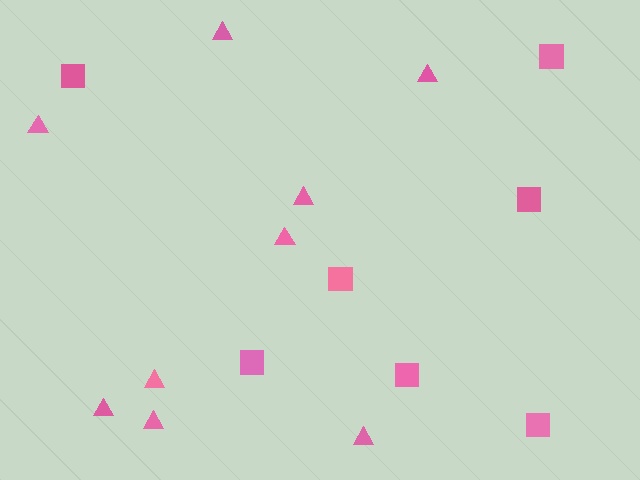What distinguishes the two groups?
There are 2 groups: one group of squares (7) and one group of triangles (9).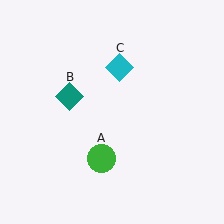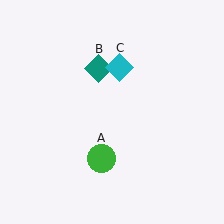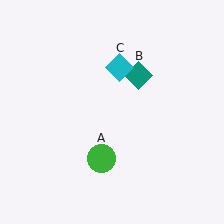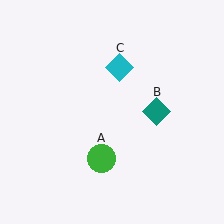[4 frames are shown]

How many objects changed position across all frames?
1 object changed position: teal diamond (object B).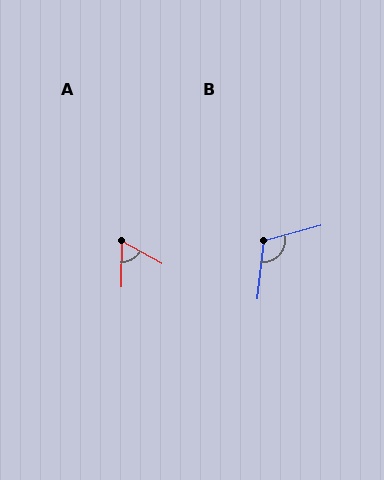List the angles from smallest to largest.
A (62°), B (112°).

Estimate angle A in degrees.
Approximately 62 degrees.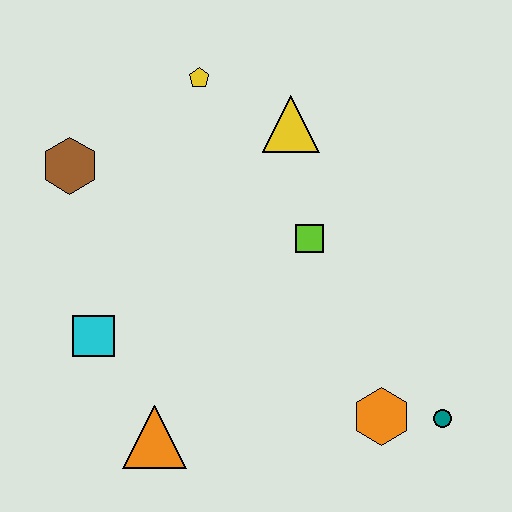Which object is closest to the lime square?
The yellow triangle is closest to the lime square.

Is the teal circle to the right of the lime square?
Yes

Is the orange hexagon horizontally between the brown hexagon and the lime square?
No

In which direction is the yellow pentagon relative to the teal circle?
The yellow pentagon is above the teal circle.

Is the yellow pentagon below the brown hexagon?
No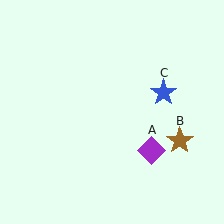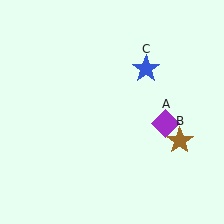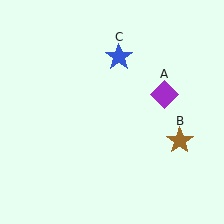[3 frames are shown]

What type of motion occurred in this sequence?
The purple diamond (object A), blue star (object C) rotated counterclockwise around the center of the scene.